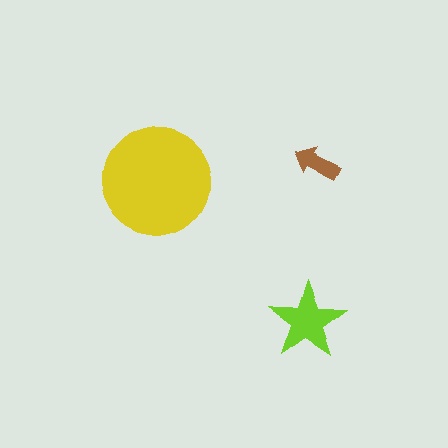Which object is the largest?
The yellow circle.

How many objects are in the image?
There are 3 objects in the image.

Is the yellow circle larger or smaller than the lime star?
Larger.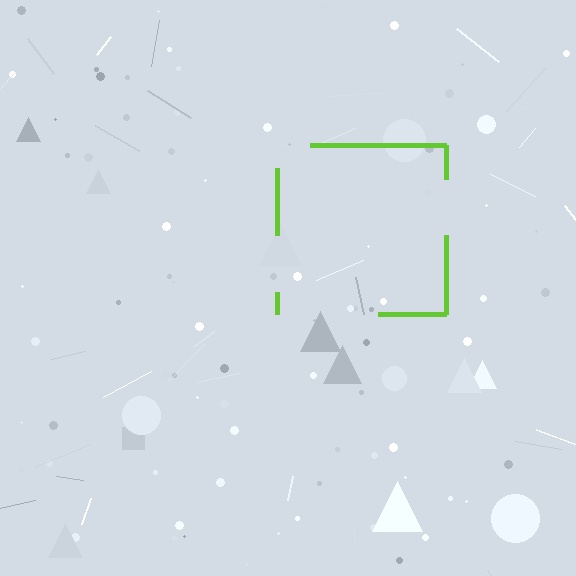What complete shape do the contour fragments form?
The contour fragments form a square.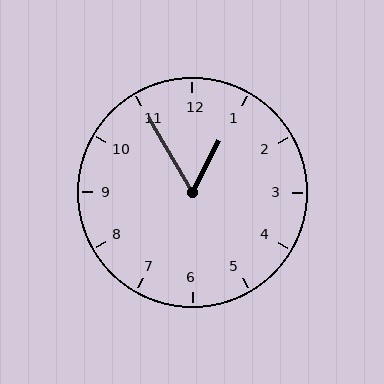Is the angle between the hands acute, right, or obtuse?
It is acute.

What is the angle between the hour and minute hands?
Approximately 58 degrees.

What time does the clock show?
12:55.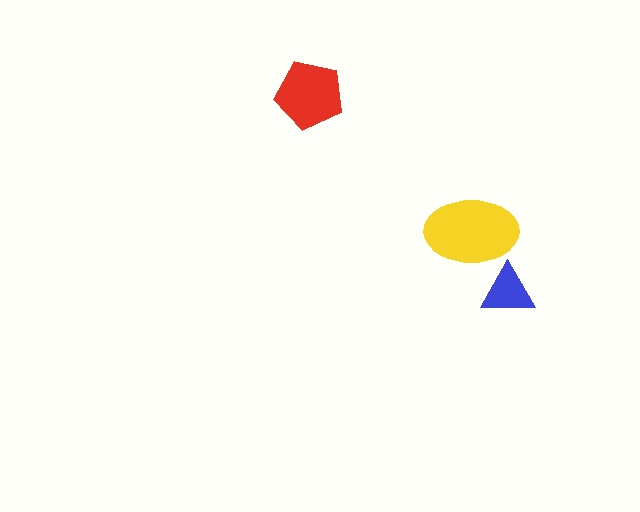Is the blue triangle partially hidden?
No, no other shape covers it.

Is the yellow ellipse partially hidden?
Yes, it is partially covered by another shape.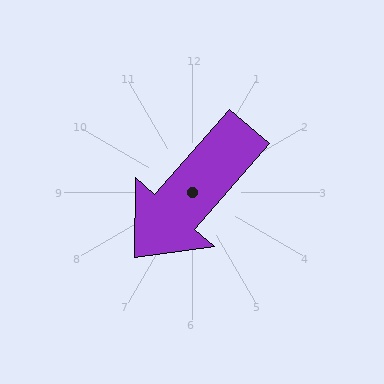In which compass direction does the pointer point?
Southwest.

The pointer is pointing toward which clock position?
Roughly 7 o'clock.